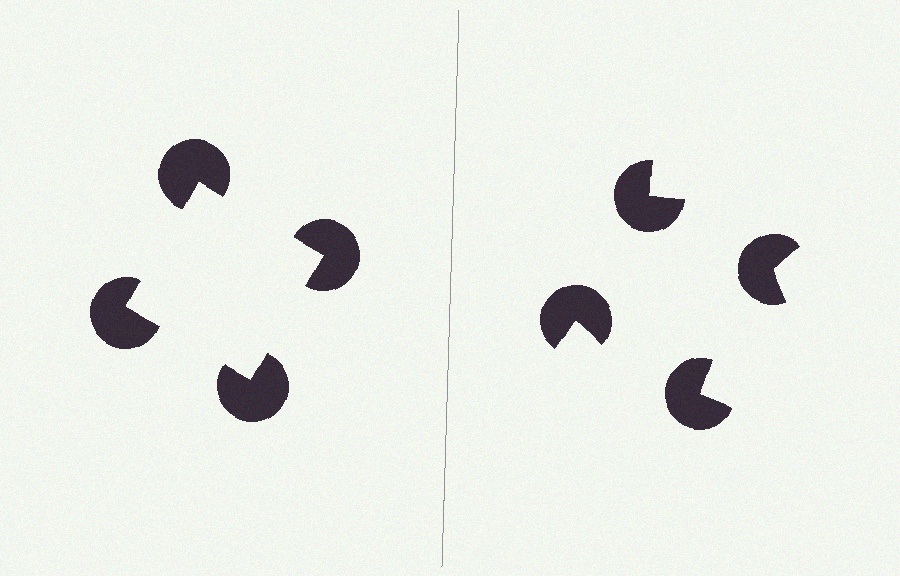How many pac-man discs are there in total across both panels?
8 — 4 on each side.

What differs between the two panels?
The pac-man discs are positioned identically on both sides; only the wedge orientations differ. On the left they align to a square; on the right they are misaligned.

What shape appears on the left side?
An illusory square.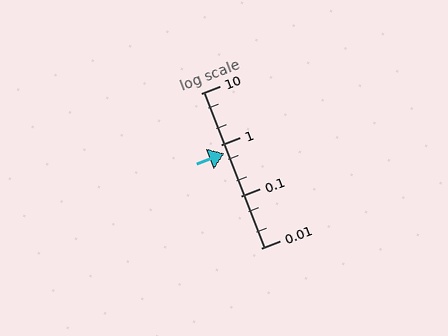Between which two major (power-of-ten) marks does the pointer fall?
The pointer is between 0.1 and 1.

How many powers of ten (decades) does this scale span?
The scale spans 3 decades, from 0.01 to 10.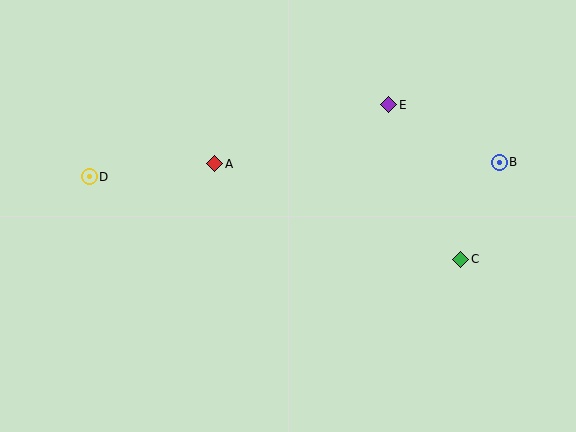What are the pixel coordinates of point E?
Point E is at (389, 105).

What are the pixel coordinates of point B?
Point B is at (499, 162).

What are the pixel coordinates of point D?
Point D is at (89, 177).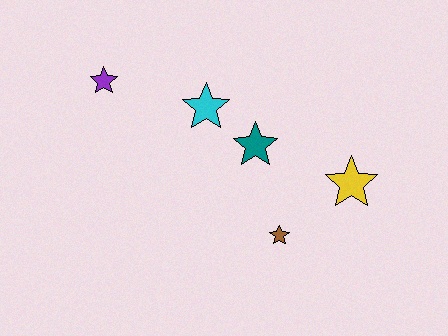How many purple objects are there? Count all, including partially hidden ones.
There is 1 purple object.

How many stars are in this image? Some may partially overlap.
There are 5 stars.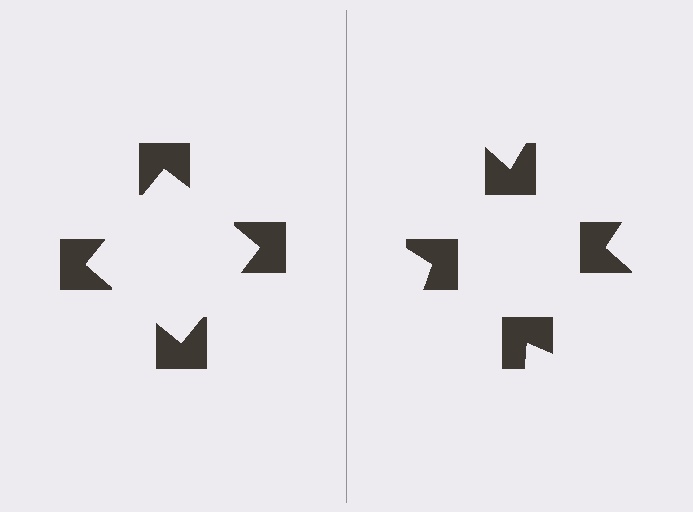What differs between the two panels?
The notched squares are positioned identically on both sides; only the wedge orientations differ. On the left they align to a square; on the right they are misaligned.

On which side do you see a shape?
An illusory square appears on the left side. On the right side the wedge cuts are rotated, so no coherent shape forms.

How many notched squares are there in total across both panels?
8 — 4 on each side.